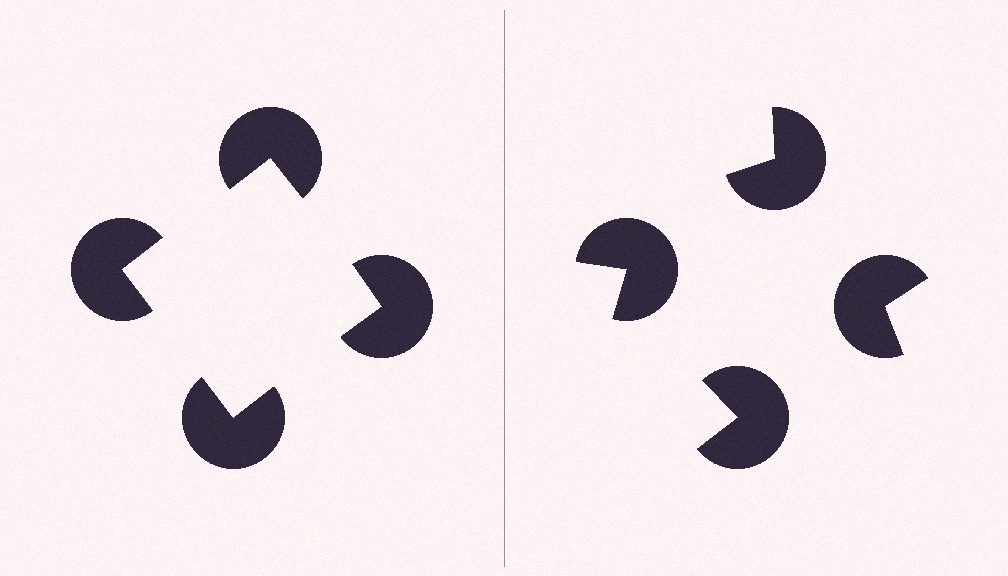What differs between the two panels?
The pac-man discs are positioned identically on both sides; only the wedge orientations differ. On the left they align to a square; on the right they are misaligned.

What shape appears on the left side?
An illusory square.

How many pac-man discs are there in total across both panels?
8 — 4 on each side.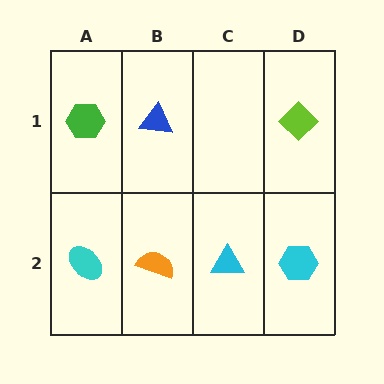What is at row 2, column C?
A cyan triangle.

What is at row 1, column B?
A blue triangle.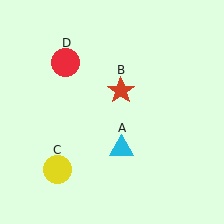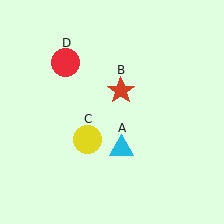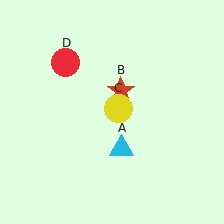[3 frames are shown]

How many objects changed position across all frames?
1 object changed position: yellow circle (object C).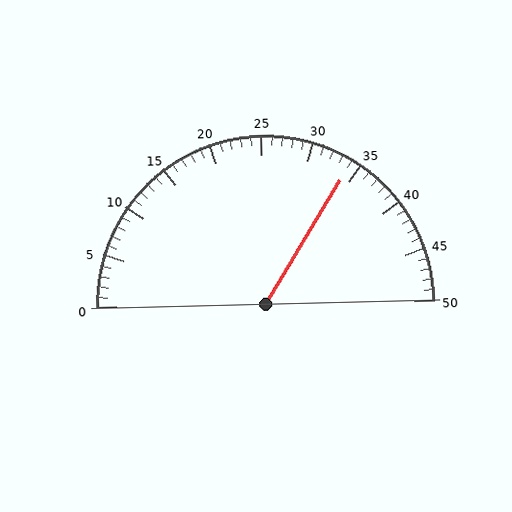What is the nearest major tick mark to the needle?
The nearest major tick mark is 35.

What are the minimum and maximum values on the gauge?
The gauge ranges from 0 to 50.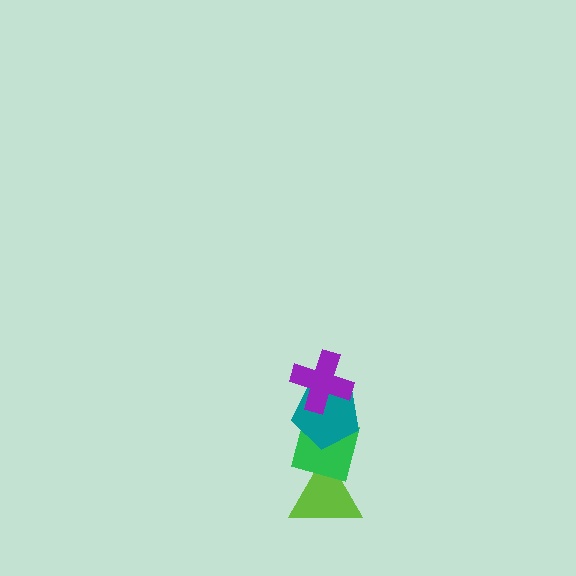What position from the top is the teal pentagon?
The teal pentagon is 2nd from the top.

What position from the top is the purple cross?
The purple cross is 1st from the top.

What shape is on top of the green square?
The teal pentagon is on top of the green square.